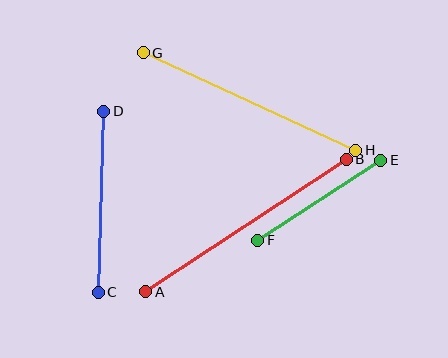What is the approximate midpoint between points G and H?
The midpoint is at approximately (250, 102) pixels.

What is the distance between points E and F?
The distance is approximately 147 pixels.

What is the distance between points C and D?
The distance is approximately 181 pixels.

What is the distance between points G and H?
The distance is approximately 234 pixels.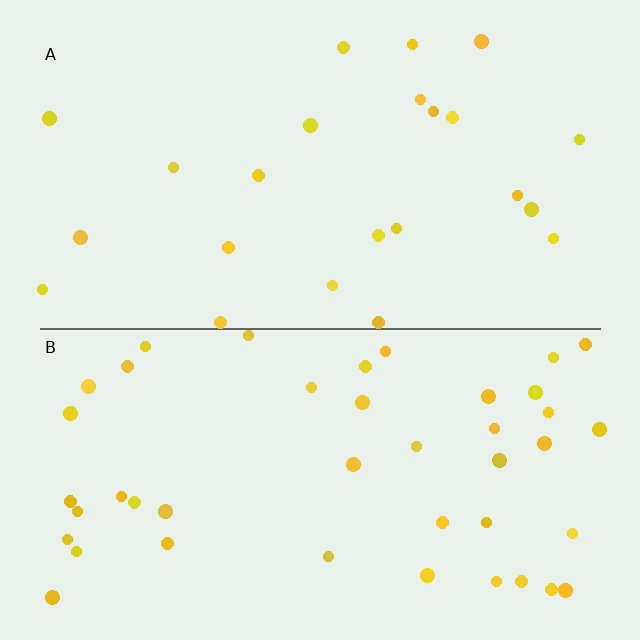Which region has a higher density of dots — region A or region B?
B (the bottom).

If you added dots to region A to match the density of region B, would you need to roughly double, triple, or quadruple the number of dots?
Approximately double.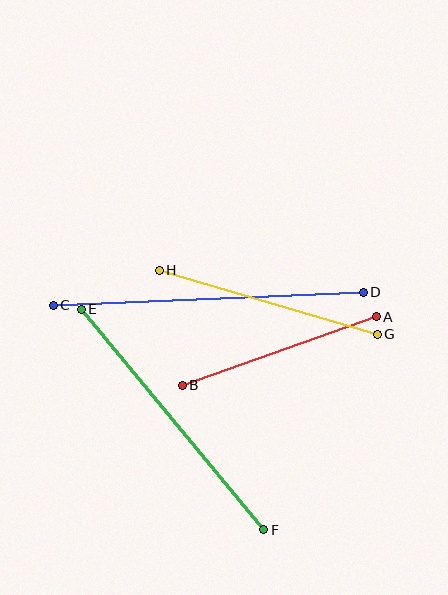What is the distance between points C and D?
The distance is approximately 310 pixels.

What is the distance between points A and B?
The distance is approximately 206 pixels.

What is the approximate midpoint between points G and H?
The midpoint is at approximately (268, 302) pixels.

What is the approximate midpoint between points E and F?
The midpoint is at approximately (172, 420) pixels.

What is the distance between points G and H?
The distance is approximately 228 pixels.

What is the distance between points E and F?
The distance is approximately 286 pixels.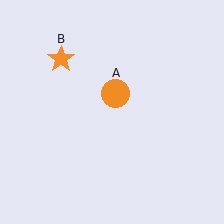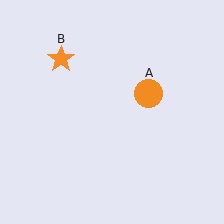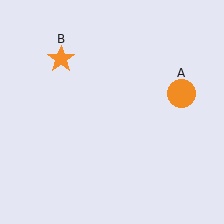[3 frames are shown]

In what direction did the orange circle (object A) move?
The orange circle (object A) moved right.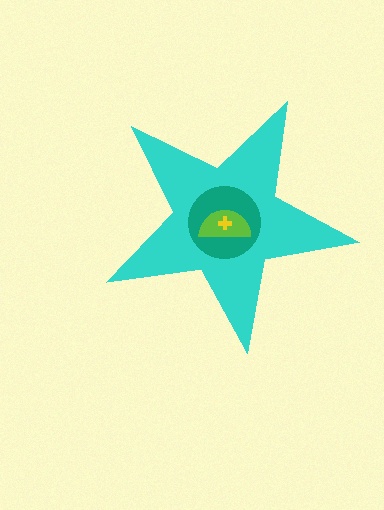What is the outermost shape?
The cyan star.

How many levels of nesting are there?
4.